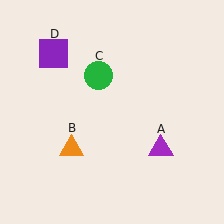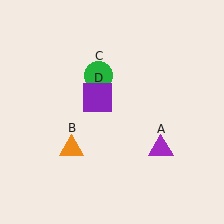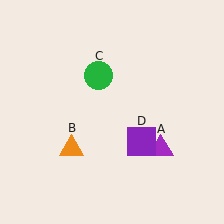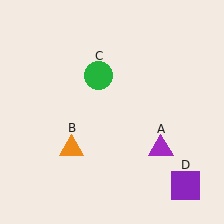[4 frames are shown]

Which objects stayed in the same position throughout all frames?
Purple triangle (object A) and orange triangle (object B) and green circle (object C) remained stationary.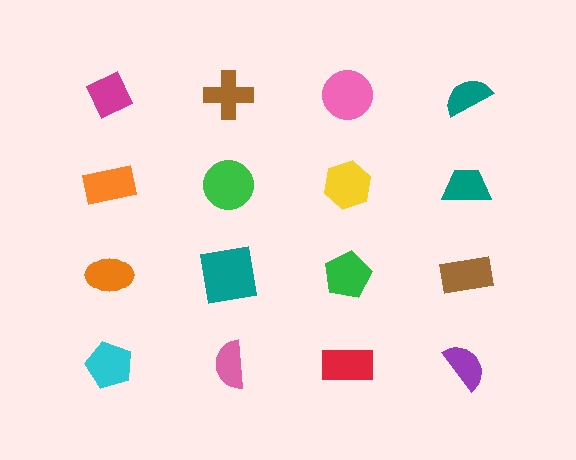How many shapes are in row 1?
4 shapes.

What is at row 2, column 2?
A green circle.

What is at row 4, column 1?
A cyan pentagon.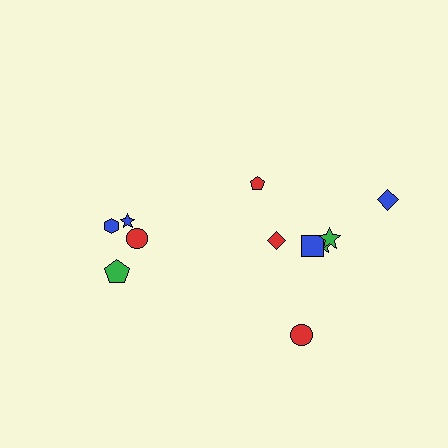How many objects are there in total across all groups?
There are 11 objects.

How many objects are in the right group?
There are 7 objects.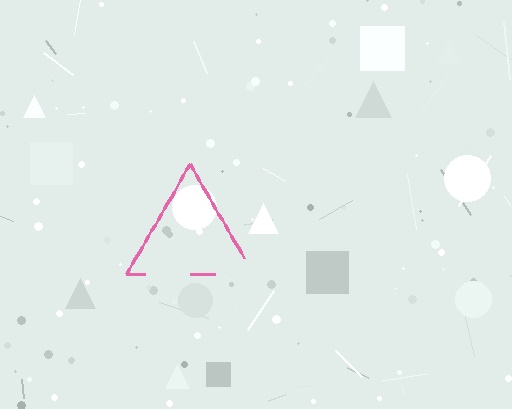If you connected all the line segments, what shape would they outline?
They would outline a triangle.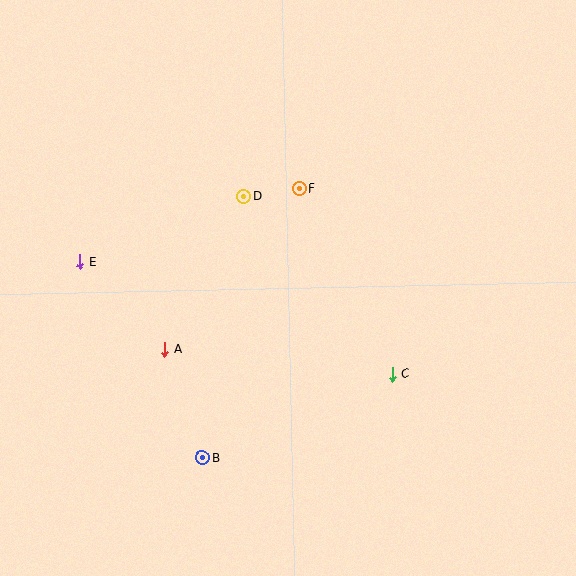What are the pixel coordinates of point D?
Point D is at (244, 196).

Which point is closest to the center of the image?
Point F at (299, 189) is closest to the center.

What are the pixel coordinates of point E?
Point E is at (80, 262).